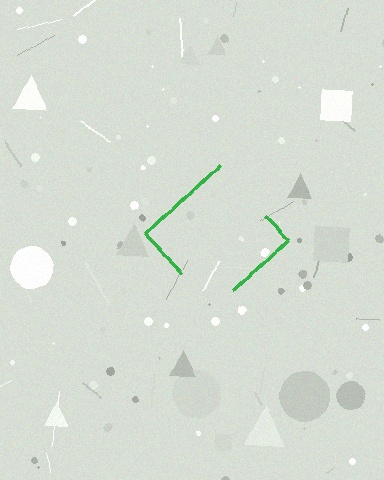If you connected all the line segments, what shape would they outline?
They would outline a diamond.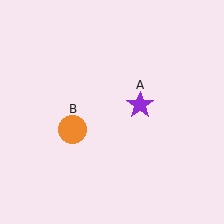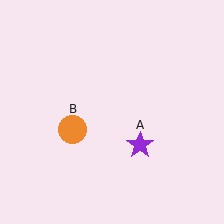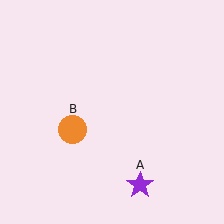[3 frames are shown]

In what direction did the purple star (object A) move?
The purple star (object A) moved down.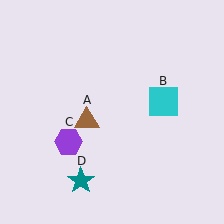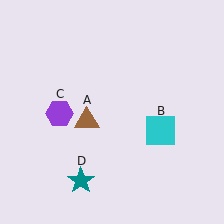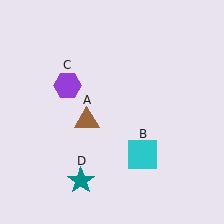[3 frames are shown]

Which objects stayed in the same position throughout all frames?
Brown triangle (object A) and teal star (object D) remained stationary.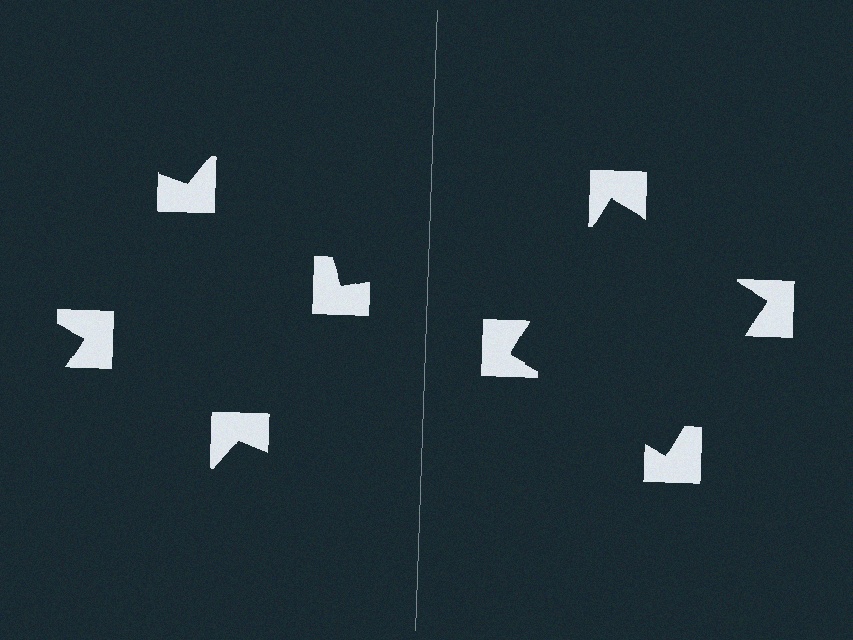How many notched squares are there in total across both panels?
8 — 4 on each side.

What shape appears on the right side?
An illusory square.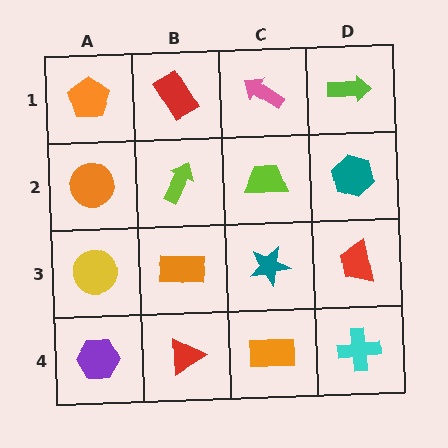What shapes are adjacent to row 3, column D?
A teal hexagon (row 2, column D), a cyan cross (row 4, column D), a teal star (row 3, column C).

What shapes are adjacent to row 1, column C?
A lime trapezoid (row 2, column C), a red rectangle (row 1, column B), a lime arrow (row 1, column D).